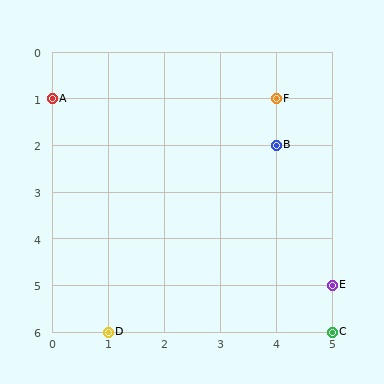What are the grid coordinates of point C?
Point C is at grid coordinates (5, 6).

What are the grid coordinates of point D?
Point D is at grid coordinates (1, 6).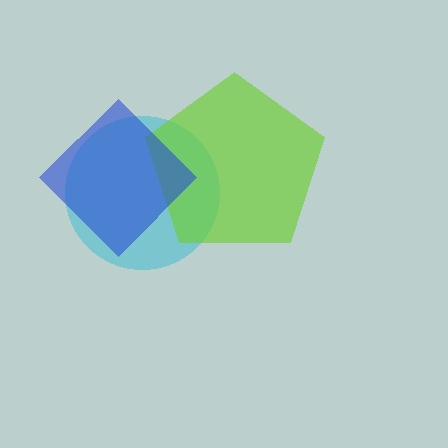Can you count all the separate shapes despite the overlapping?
Yes, there are 3 separate shapes.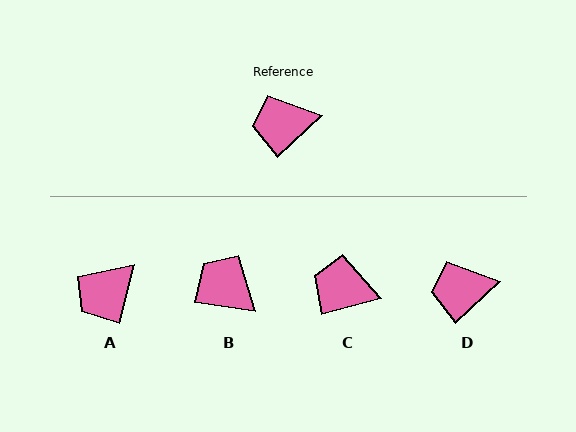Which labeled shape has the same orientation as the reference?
D.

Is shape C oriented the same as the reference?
No, it is off by about 28 degrees.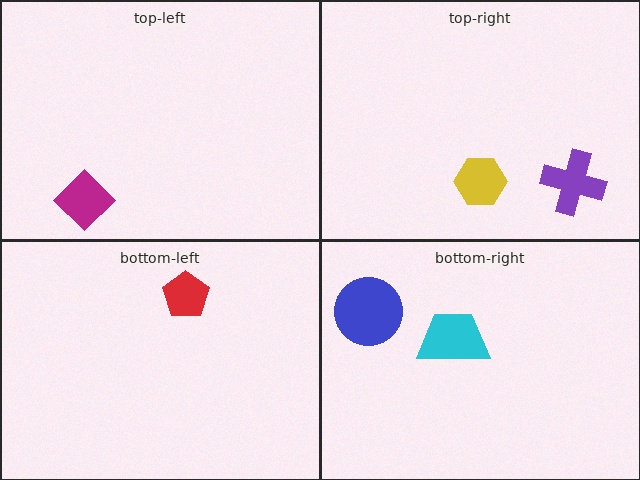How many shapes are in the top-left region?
1.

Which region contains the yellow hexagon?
The top-right region.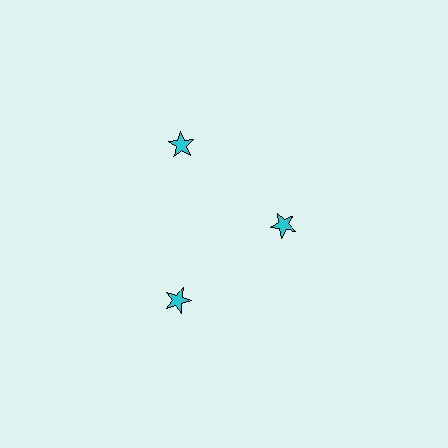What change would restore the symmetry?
The symmetry would be restored by moving it outward, back onto the ring so that all 3 stars sit at equal angles and equal distance from the center.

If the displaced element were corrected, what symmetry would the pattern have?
It would have 3-fold rotational symmetry — the pattern would map onto itself every 120 degrees.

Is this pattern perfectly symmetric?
No. The 3 cyan stars are arranged in a ring, but one element near the 3 o'clock position is pulled inward toward the center, breaking the 3-fold rotational symmetry.